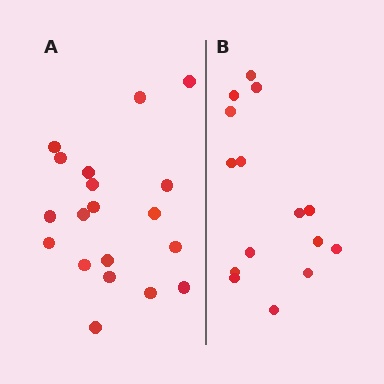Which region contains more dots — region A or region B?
Region A (the left region) has more dots.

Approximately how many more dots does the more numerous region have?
Region A has about 4 more dots than region B.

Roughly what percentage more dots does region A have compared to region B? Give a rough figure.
About 25% more.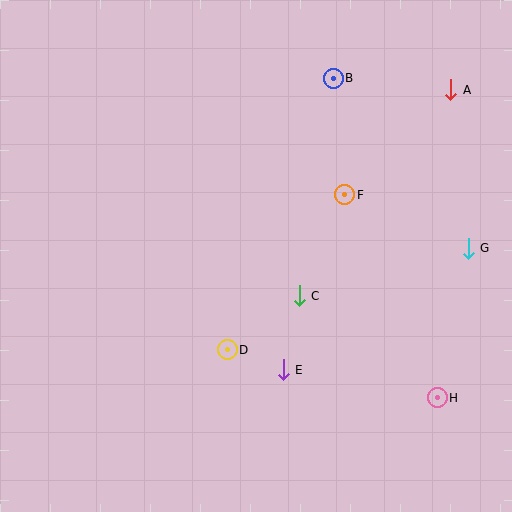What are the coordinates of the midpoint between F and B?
The midpoint between F and B is at (339, 137).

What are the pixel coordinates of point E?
Point E is at (283, 370).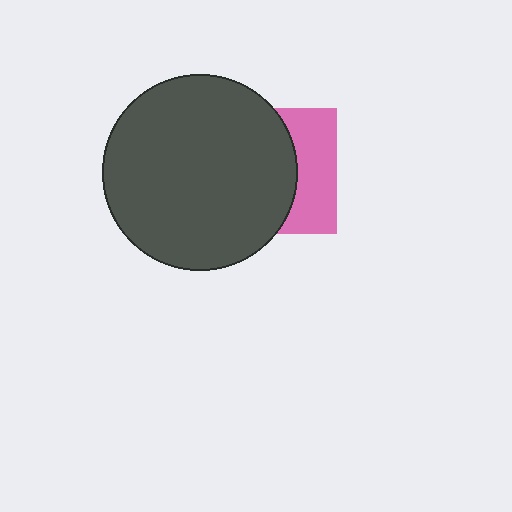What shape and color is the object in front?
The object in front is a dark gray circle.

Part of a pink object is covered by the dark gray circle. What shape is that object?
It is a square.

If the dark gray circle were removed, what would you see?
You would see the complete pink square.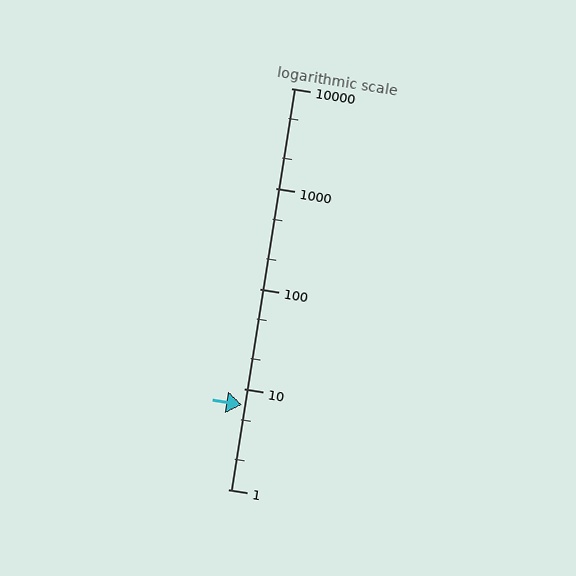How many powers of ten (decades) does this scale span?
The scale spans 4 decades, from 1 to 10000.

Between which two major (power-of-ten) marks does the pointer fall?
The pointer is between 1 and 10.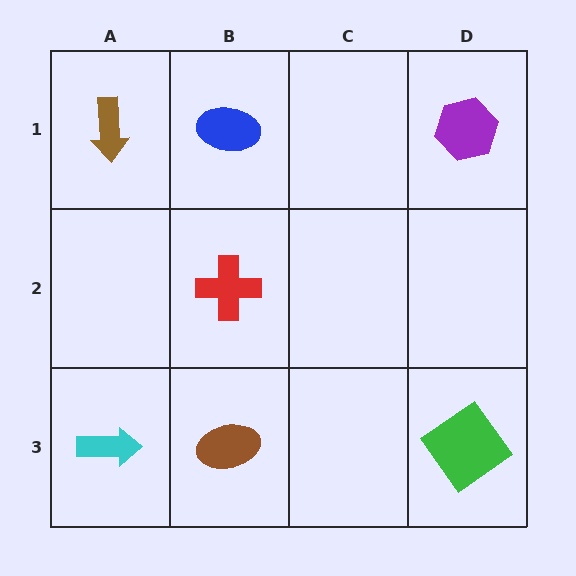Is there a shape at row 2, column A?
No, that cell is empty.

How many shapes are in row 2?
1 shape.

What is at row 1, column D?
A purple hexagon.